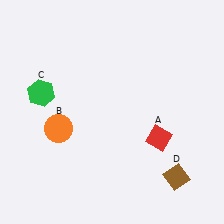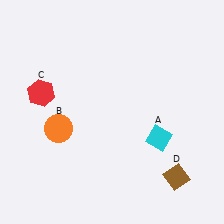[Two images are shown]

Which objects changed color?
A changed from red to cyan. C changed from green to red.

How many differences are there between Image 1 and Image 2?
There are 2 differences between the two images.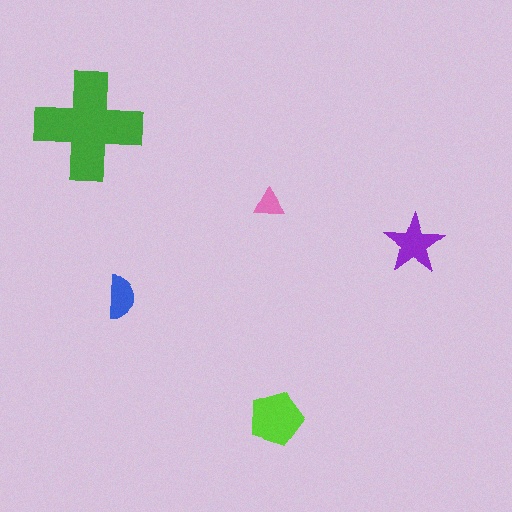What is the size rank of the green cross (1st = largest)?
1st.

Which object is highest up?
The green cross is topmost.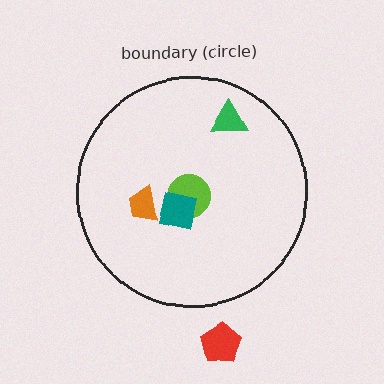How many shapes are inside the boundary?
4 inside, 1 outside.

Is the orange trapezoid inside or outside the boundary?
Inside.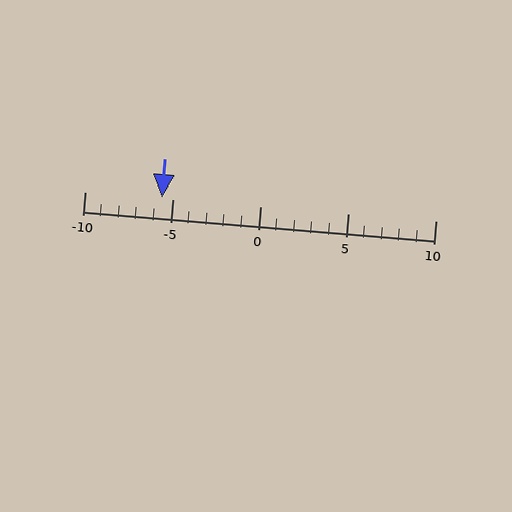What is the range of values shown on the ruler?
The ruler shows values from -10 to 10.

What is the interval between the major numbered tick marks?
The major tick marks are spaced 5 units apart.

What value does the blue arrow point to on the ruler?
The blue arrow points to approximately -6.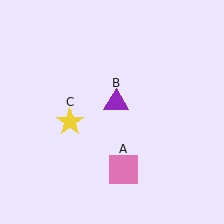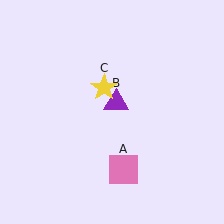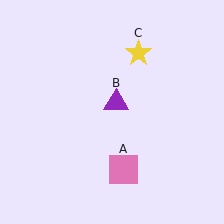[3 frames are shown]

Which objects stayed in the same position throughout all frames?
Pink square (object A) and purple triangle (object B) remained stationary.